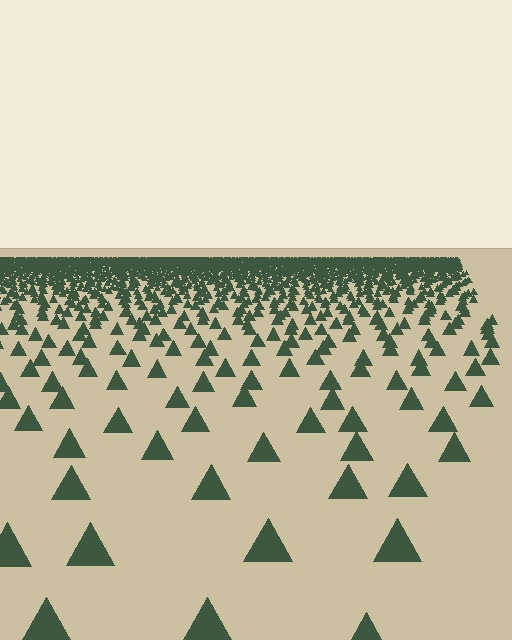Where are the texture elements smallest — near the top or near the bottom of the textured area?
Near the top.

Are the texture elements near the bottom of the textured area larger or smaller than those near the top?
Larger. Near the bottom, elements are closer to the viewer and appear at a bigger on-screen size.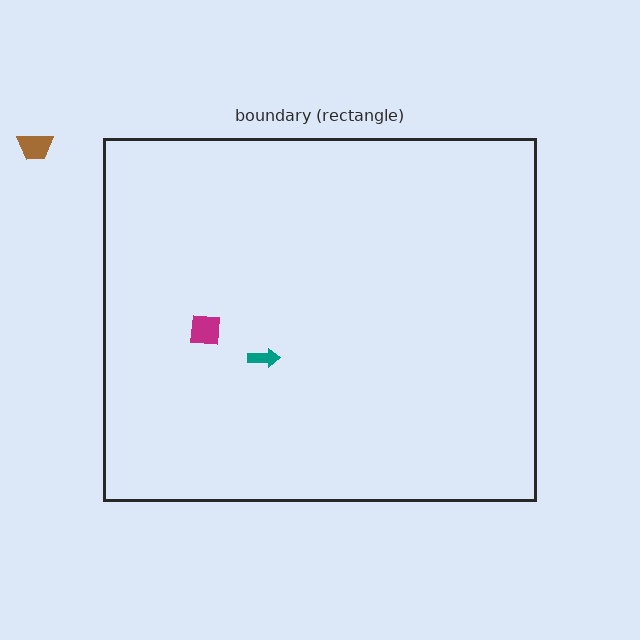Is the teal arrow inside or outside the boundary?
Inside.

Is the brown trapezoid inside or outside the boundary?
Outside.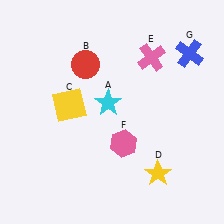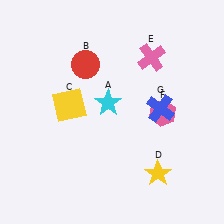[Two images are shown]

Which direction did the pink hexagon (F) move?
The pink hexagon (F) moved right.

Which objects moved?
The objects that moved are: the pink hexagon (F), the blue cross (G).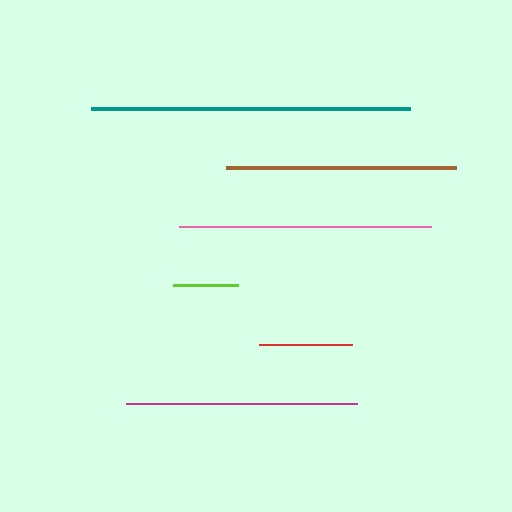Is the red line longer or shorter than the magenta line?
The magenta line is longer than the red line.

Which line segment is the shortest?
The lime line is the shortest at approximately 65 pixels.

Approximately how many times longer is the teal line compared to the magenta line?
The teal line is approximately 1.4 times the length of the magenta line.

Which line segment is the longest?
The teal line is the longest at approximately 320 pixels.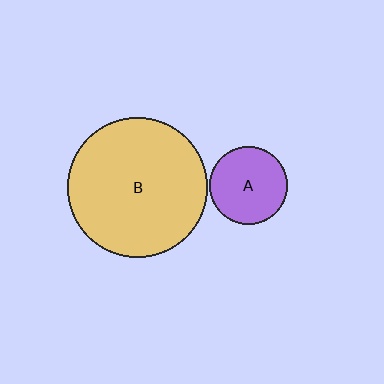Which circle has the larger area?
Circle B (yellow).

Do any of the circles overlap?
No, none of the circles overlap.